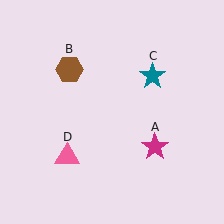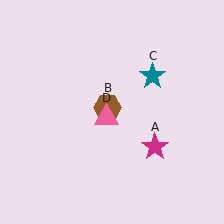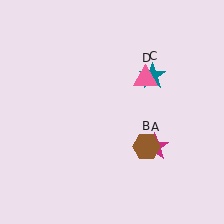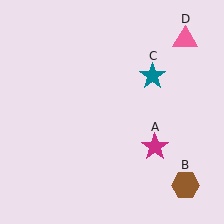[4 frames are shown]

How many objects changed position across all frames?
2 objects changed position: brown hexagon (object B), pink triangle (object D).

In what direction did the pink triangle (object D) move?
The pink triangle (object D) moved up and to the right.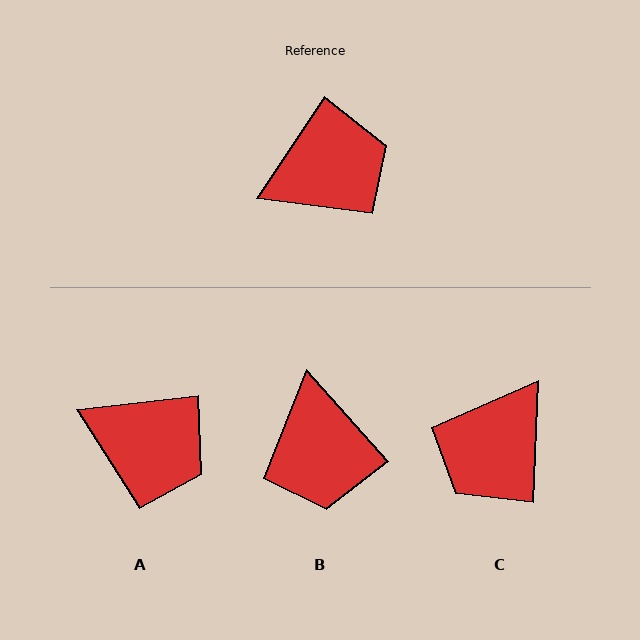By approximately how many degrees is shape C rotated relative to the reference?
Approximately 149 degrees clockwise.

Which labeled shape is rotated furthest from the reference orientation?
C, about 149 degrees away.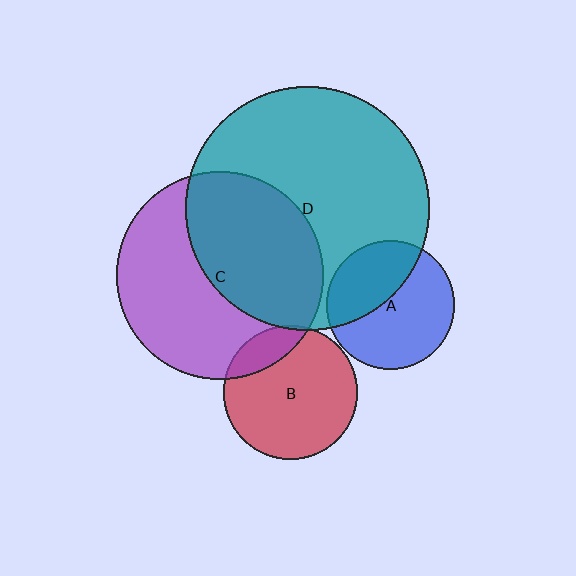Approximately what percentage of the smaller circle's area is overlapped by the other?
Approximately 15%.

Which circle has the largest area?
Circle D (teal).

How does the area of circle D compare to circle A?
Approximately 3.6 times.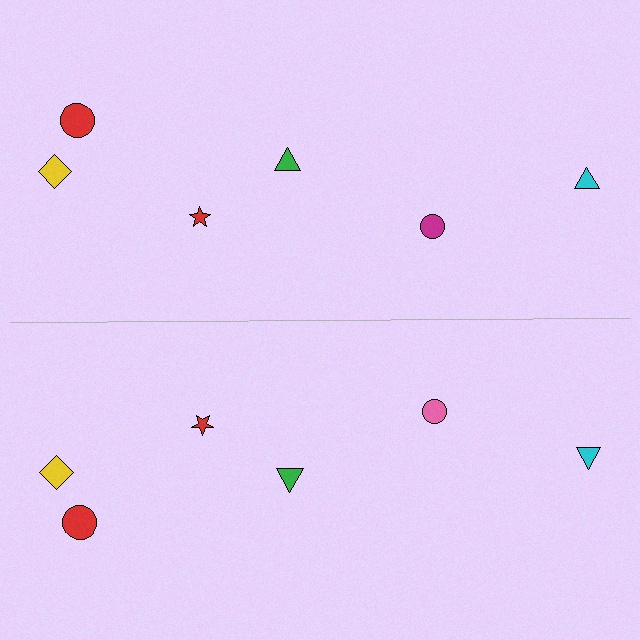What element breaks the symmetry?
The pink circle on the bottom side breaks the symmetry — its mirror counterpart is magenta.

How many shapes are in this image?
There are 12 shapes in this image.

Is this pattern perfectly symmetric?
No, the pattern is not perfectly symmetric. The pink circle on the bottom side breaks the symmetry — its mirror counterpart is magenta.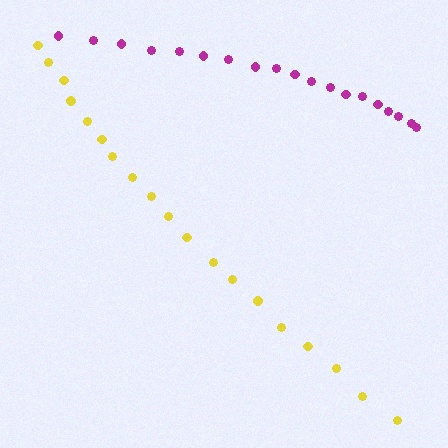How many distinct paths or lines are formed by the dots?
There are 2 distinct paths.